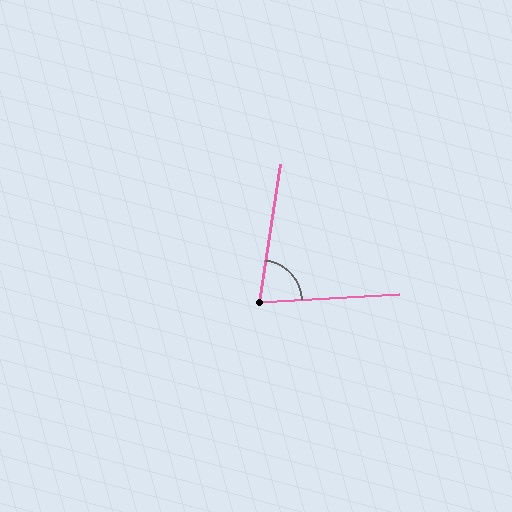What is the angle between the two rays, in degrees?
Approximately 78 degrees.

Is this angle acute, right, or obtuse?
It is acute.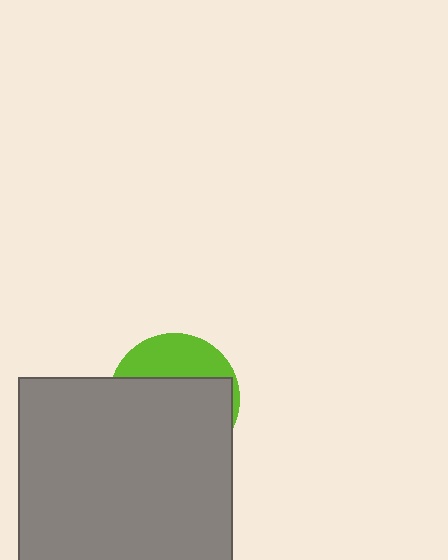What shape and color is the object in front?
The object in front is a gray square.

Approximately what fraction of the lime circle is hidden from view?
Roughly 69% of the lime circle is hidden behind the gray square.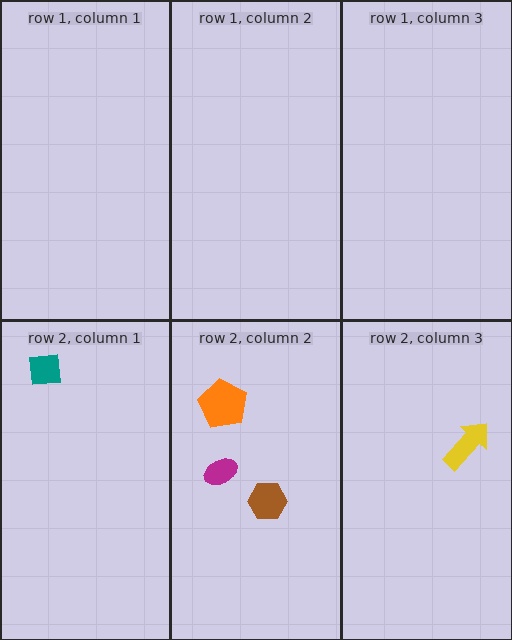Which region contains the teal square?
The row 2, column 1 region.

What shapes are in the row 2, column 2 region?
The brown hexagon, the magenta ellipse, the orange pentagon.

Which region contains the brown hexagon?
The row 2, column 2 region.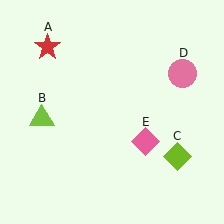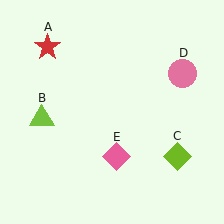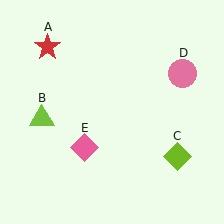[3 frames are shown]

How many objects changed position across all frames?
1 object changed position: pink diamond (object E).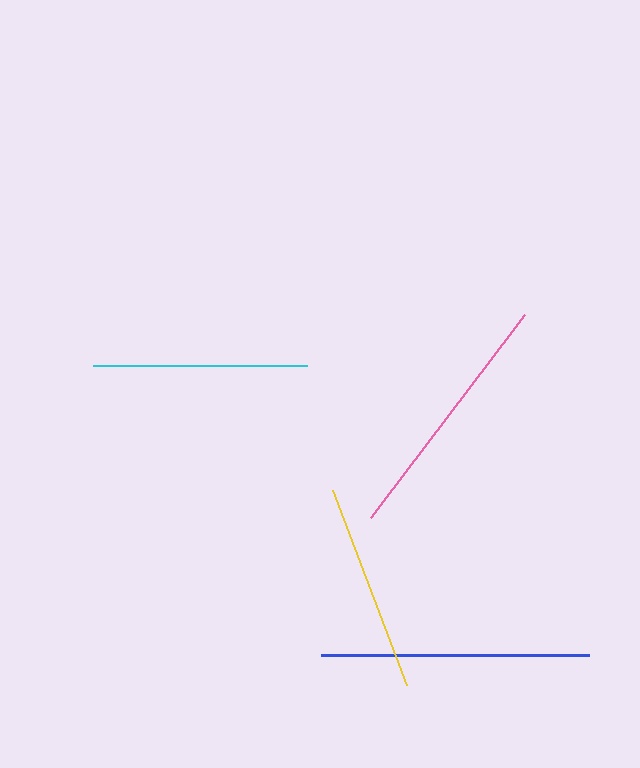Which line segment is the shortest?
The yellow line is the shortest at approximately 209 pixels.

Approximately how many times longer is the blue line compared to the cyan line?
The blue line is approximately 1.3 times the length of the cyan line.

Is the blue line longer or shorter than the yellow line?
The blue line is longer than the yellow line.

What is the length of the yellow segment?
The yellow segment is approximately 209 pixels long.